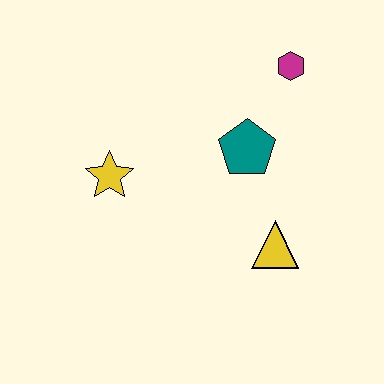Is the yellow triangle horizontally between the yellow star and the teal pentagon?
No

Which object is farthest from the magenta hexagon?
The yellow star is farthest from the magenta hexagon.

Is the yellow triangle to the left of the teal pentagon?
No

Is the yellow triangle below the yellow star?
Yes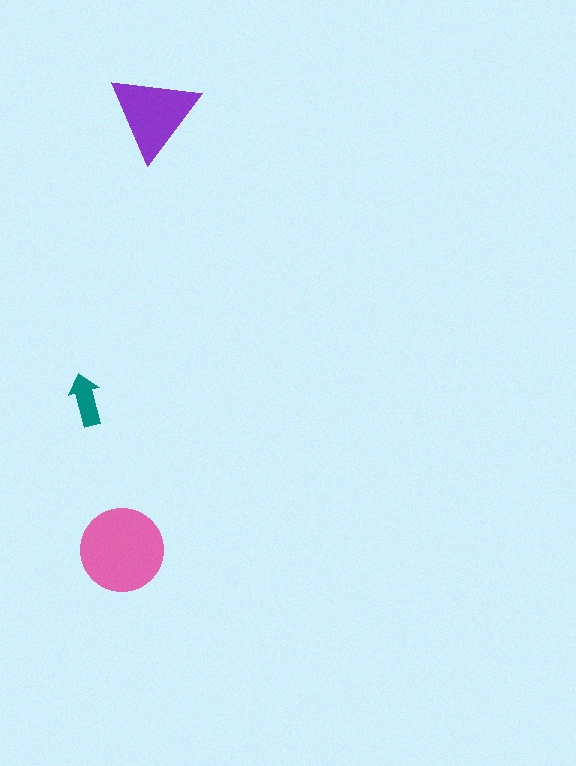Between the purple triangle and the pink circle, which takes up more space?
The pink circle.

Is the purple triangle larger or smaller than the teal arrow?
Larger.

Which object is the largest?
The pink circle.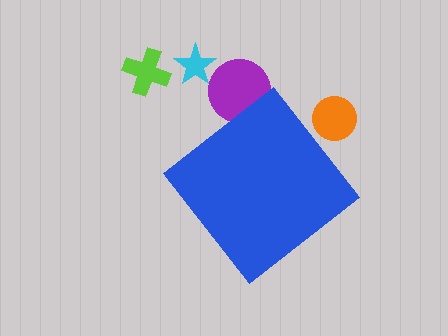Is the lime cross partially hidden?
No, the lime cross is fully visible.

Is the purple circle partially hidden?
Yes, the purple circle is partially hidden behind the blue diamond.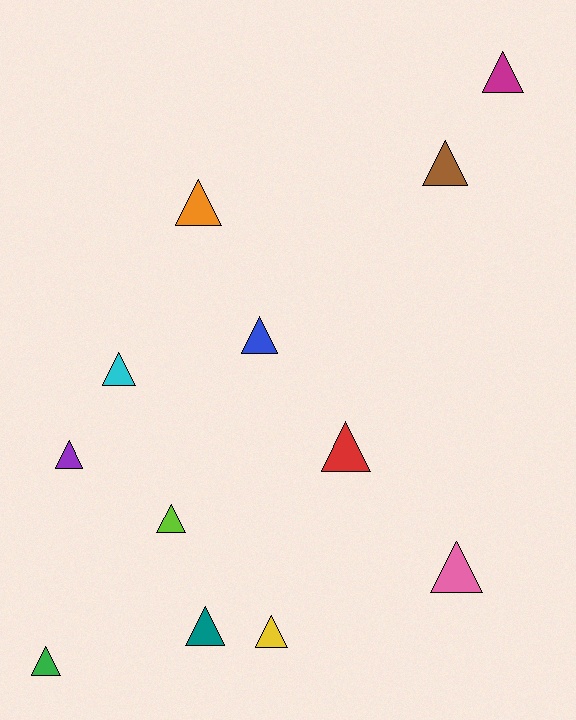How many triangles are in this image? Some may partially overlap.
There are 12 triangles.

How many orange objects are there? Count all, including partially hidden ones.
There is 1 orange object.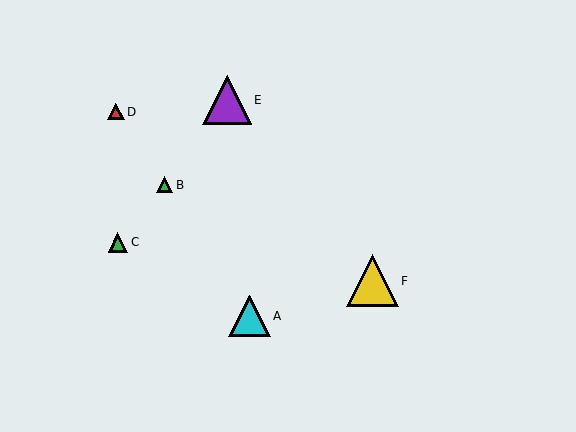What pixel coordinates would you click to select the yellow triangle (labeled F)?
Click at (372, 281) to select the yellow triangle F.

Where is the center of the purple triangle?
The center of the purple triangle is at (227, 100).